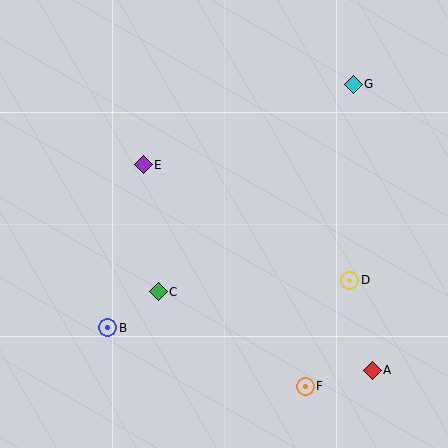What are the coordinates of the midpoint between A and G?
The midpoint between A and G is at (363, 227).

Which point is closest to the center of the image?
Point C at (158, 292) is closest to the center.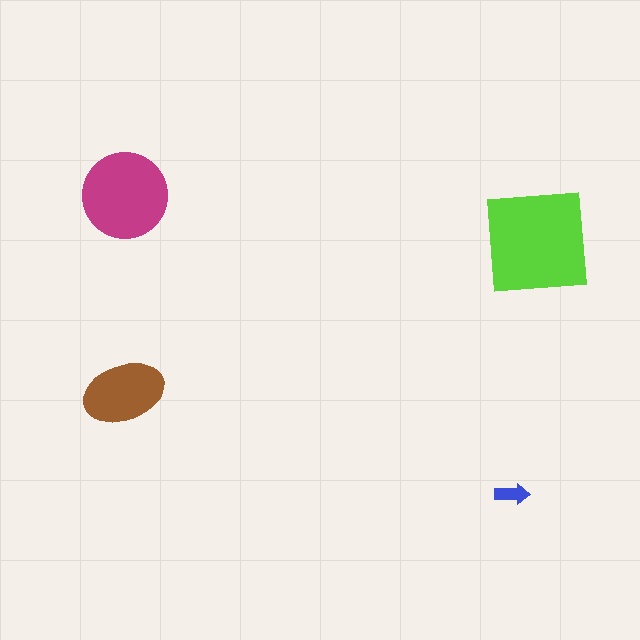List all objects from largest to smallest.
The lime square, the magenta circle, the brown ellipse, the blue arrow.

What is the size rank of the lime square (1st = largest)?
1st.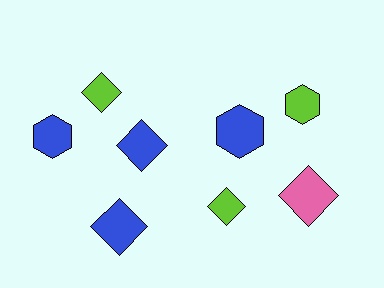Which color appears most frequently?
Blue, with 4 objects.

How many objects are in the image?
There are 8 objects.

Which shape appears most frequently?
Diamond, with 5 objects.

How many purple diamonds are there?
There are no purple diamonds.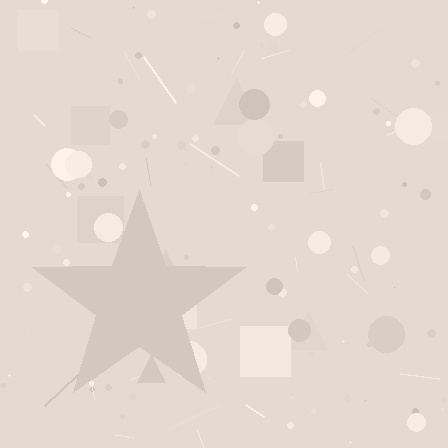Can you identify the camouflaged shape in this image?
The camouflaged shape is a star.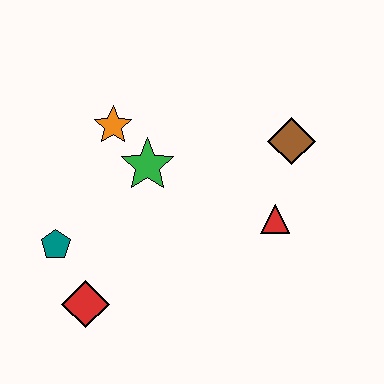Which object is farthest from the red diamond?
The brown diamond is farthest from the red diamond.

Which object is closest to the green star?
The orange star is closest to the green star.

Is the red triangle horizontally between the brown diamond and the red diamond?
Yes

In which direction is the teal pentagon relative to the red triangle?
The teal pentagon is to the left of the red triangle.